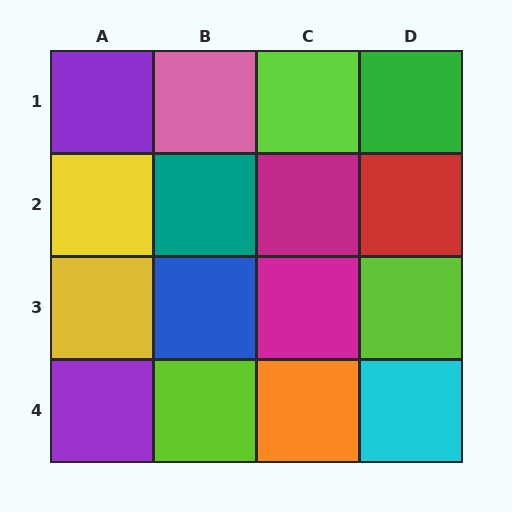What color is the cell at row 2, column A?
Yellow.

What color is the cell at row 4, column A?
Purple.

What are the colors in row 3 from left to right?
Yellow, blue, magenta, lime.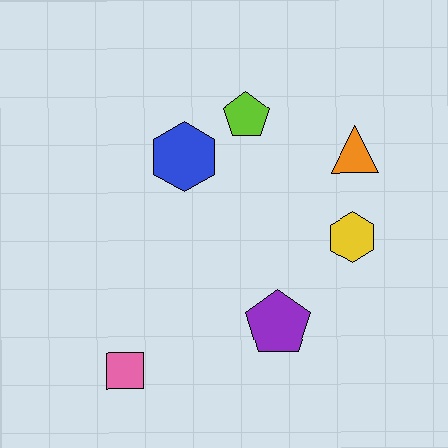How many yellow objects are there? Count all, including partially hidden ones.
There is 1 yellow object.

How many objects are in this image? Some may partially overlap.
There are 6 objects.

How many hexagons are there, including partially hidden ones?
There are 2 hexagons.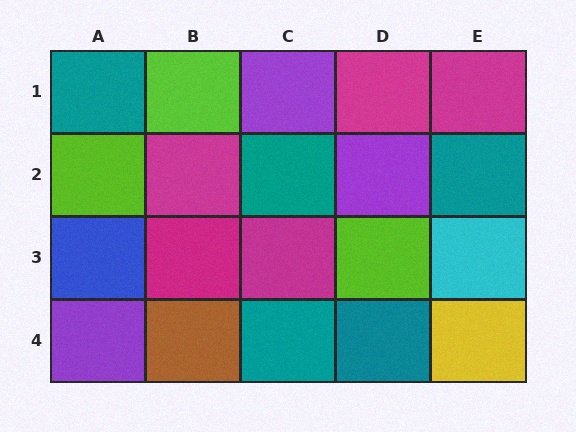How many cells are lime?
3 cells are lime.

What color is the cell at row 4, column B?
Brown.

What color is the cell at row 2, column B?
Magenta.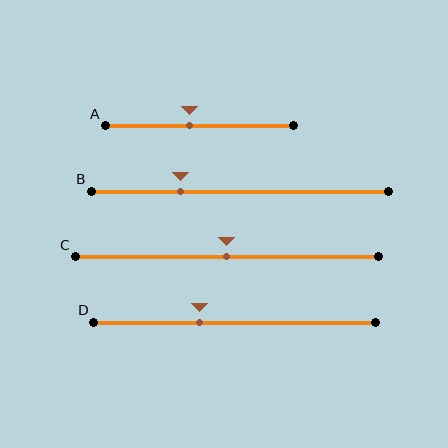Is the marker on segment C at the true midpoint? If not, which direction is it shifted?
Yes, the marker on segment C is at the true midpoint.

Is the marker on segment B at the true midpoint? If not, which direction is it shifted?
No, the marker on segment B is shifted to the left by about 20% of the segment length.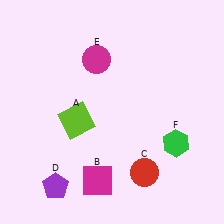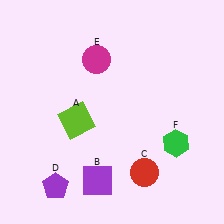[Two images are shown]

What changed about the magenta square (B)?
In Image 1, B is magenta. In Image 2, it changed to purple.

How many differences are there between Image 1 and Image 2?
There is 1 difference between the two images.